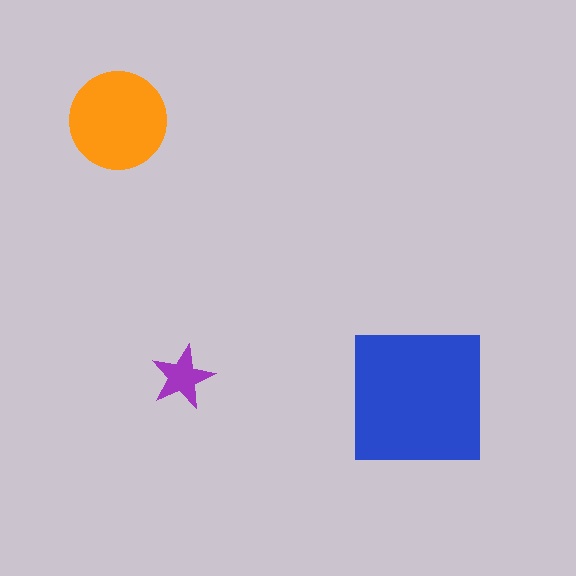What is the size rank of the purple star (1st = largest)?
3rd.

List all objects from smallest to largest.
The purple star, the orange circle, the blue square.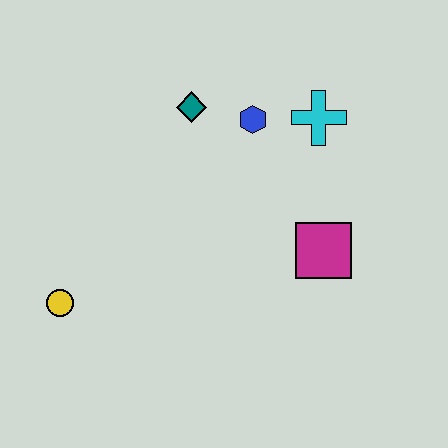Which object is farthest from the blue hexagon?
The yellow circle is farthest from the blue hexagon.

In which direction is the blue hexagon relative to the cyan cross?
The blue hexagon is to the left of the cyan cross.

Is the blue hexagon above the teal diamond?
No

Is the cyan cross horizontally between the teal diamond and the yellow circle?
No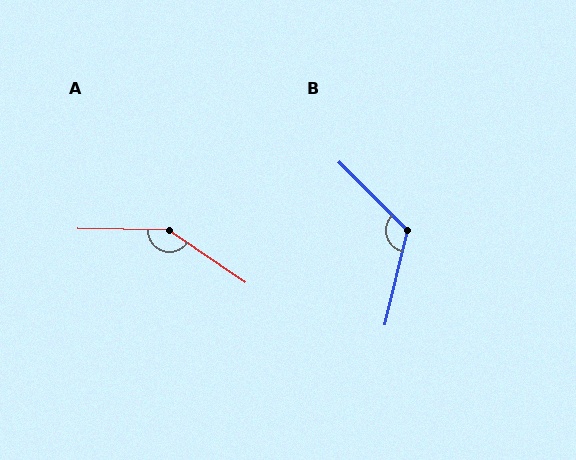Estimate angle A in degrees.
Approximately 147 degrees.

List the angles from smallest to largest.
B (121°), A (147°).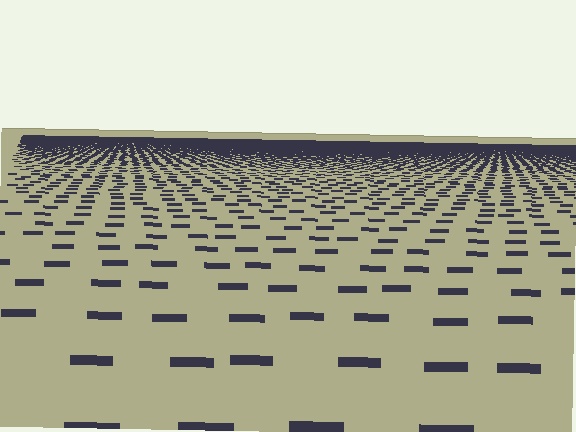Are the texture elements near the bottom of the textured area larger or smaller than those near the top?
Larger. Near the bottom, elements are closer to the viewer and appear at a bigger on-screen size.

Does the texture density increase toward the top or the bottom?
Density increases toward the top.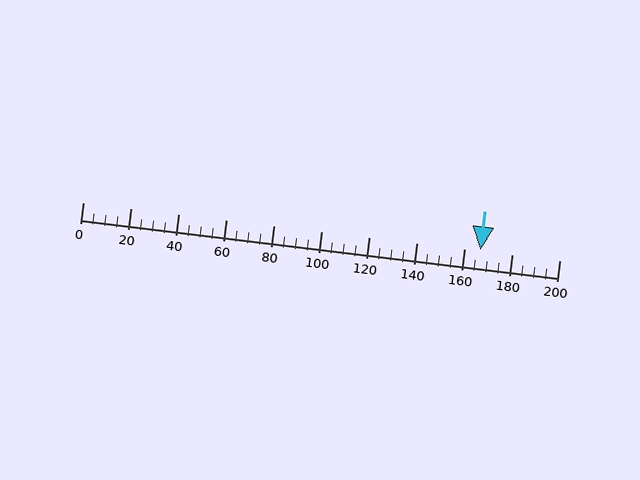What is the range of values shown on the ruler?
The ruler shows values from 0 to 200.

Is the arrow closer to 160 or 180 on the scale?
The arrow is closer to 160.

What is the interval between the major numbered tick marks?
The major tick marks are spaced 20 units apart.